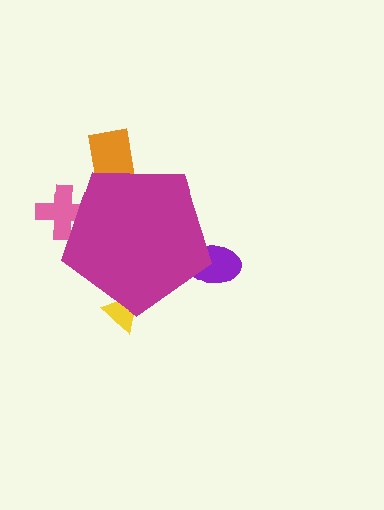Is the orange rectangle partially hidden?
Yes, the orange rectangle is partially hidden behind the magenta pentagon.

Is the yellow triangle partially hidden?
Yes, the yellow triangle is partially hidden behind the magenta pentagon.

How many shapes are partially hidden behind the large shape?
4 shapes are partially hidden.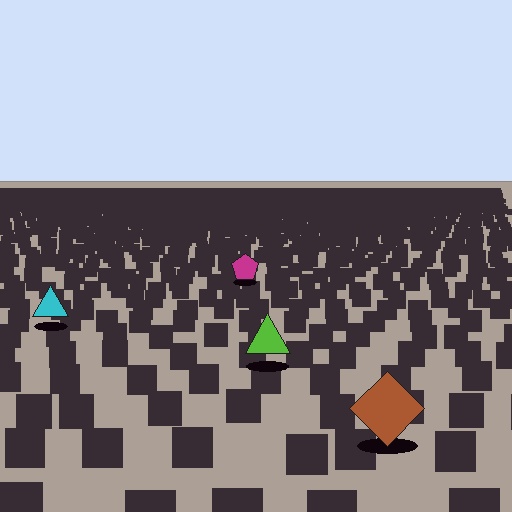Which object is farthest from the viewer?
The magenta pentagon is farthest from the viewer. It appears smaller and the ground texture around it is denser.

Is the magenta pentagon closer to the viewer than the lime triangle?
No. The lime triangle is closer — you can tell from the texture gradient: the ground texture is coarser near it.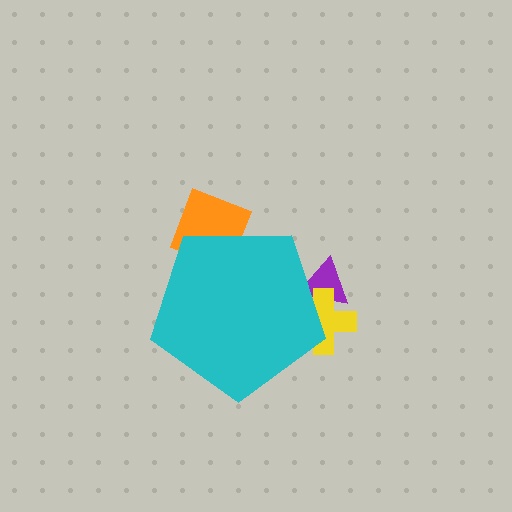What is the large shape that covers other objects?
A cyan pentagon.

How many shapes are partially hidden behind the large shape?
3 shapes are partially hidden.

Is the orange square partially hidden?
Yes, the orange square is partially hidden behind the cyan pentagon.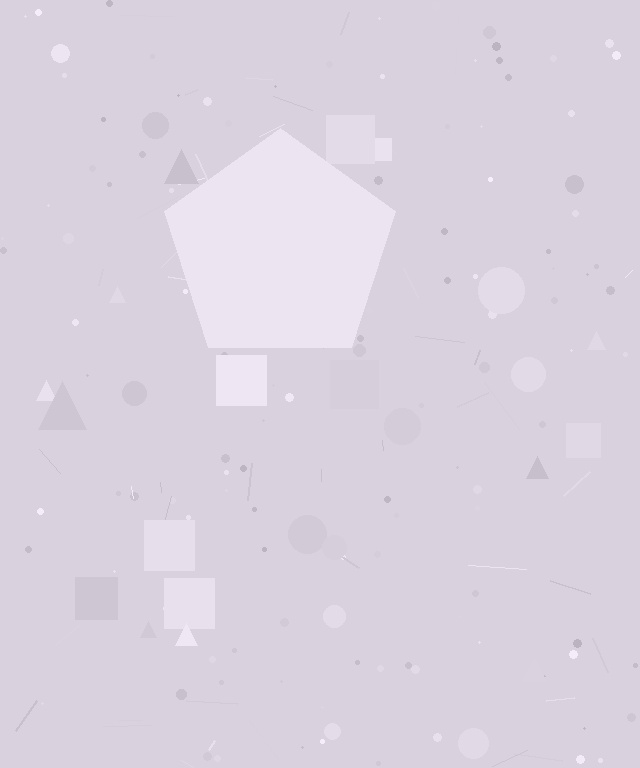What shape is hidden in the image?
A pentagon is hidden in the image.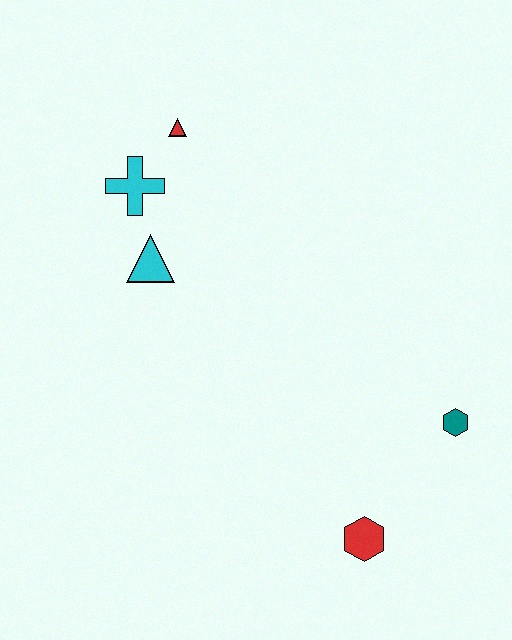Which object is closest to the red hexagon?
The teal hexagon is closest to the red hexagon.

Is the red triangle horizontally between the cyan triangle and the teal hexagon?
Yes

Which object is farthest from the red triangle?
The red hexagon is farthest from the red triangle.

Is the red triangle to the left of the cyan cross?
No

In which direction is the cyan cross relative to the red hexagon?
The cyan cross is above the red hexagon.